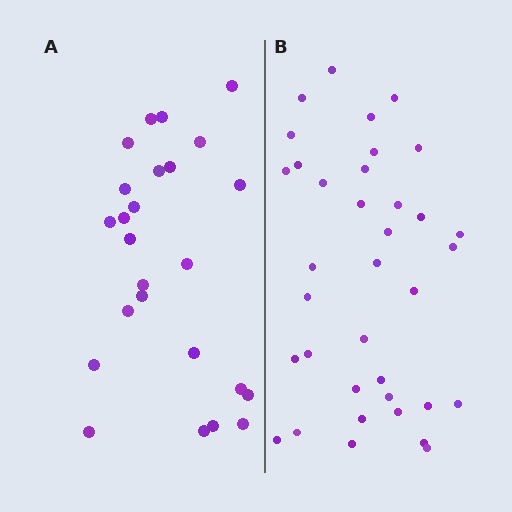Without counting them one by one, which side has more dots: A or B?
Region B (the right region) has more dots.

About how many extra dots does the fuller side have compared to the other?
Region B has roughly 12 or so more dots than region A.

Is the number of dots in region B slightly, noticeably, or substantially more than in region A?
Region B has noticeably more, but not dramatically so. The ratio is roughly 1.4 to 1.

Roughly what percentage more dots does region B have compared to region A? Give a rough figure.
About 45% more.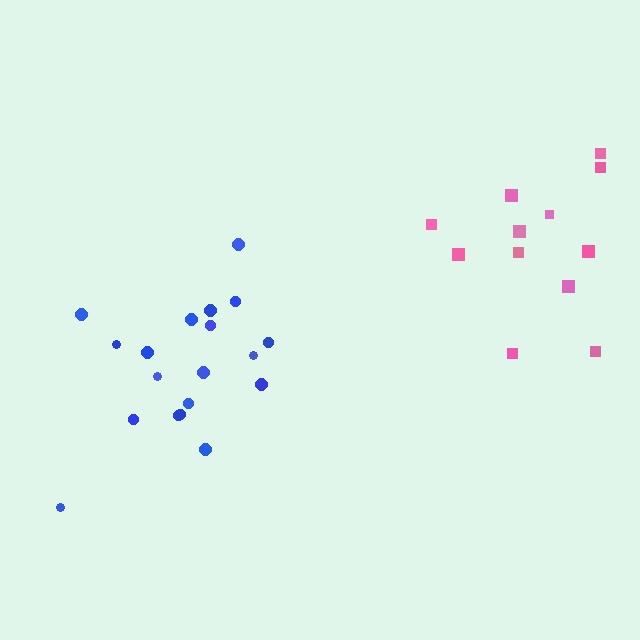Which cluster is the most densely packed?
Blue.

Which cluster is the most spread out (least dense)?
Pink.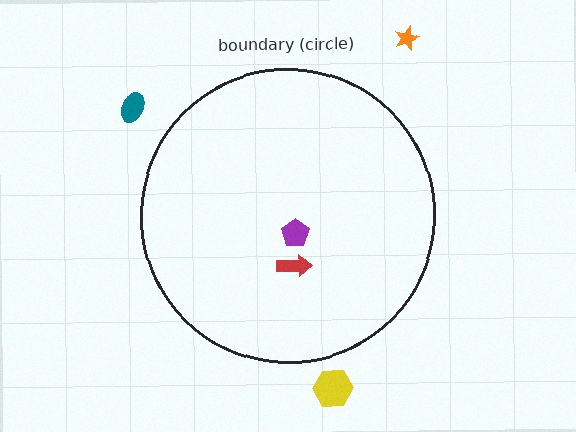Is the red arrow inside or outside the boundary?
Inside.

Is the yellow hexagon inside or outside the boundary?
Outside.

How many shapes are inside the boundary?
2 inside, 3 outside.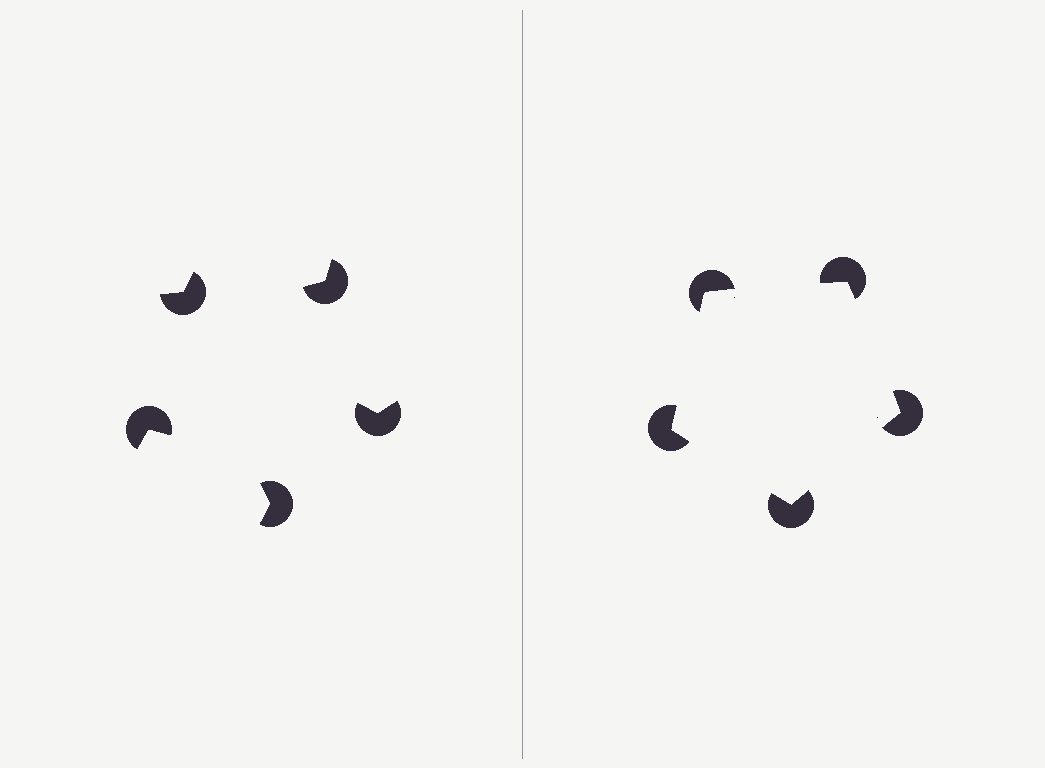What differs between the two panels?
The pac-man discs are positioned identically on both sides; only the wedge orientations differ. On the right they align to a pentagon; on the left they are misaligned.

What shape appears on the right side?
An illusory pentagon.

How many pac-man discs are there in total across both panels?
10 — 5 on each side.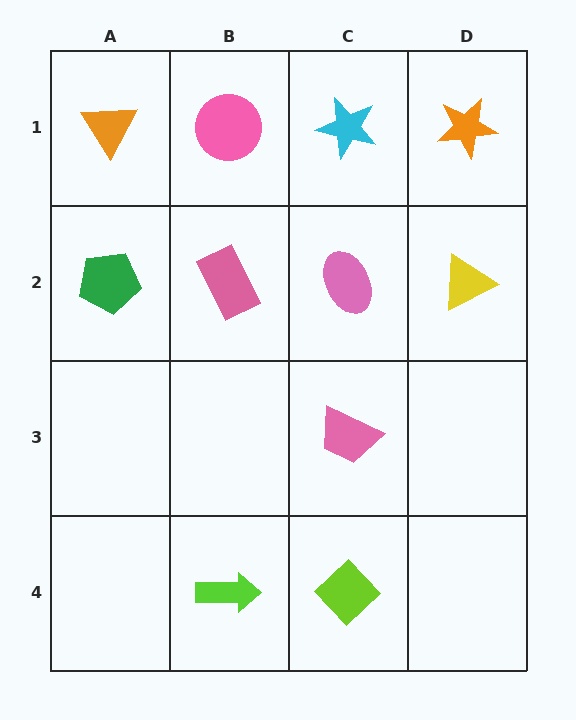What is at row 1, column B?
A pink circle.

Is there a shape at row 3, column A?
No, that cell is empty.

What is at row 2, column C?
A pink ellipse.